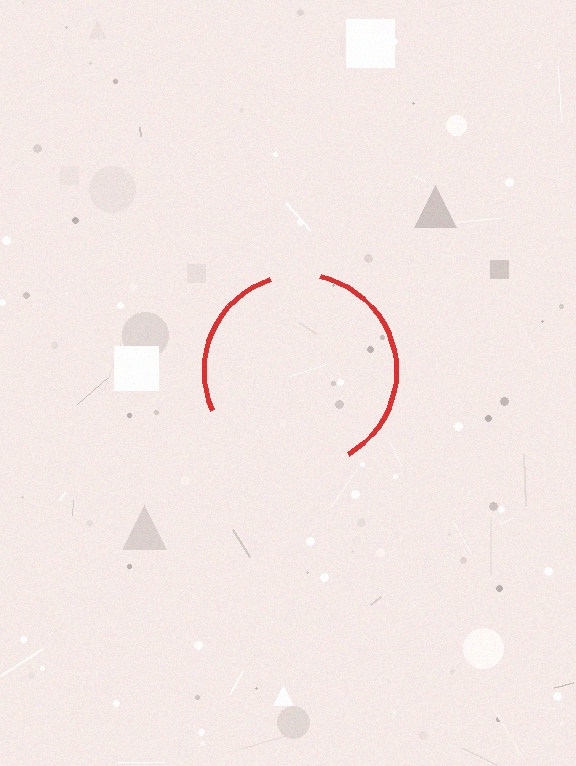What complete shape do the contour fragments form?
The contour fragments form a circle.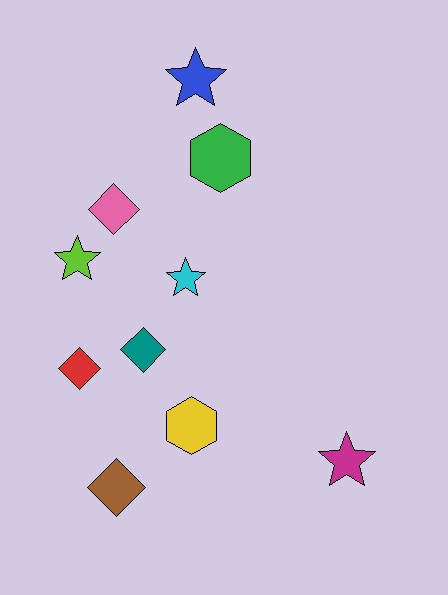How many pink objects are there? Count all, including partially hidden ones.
There is 1 pink object.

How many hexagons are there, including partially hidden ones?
There are 2 hexagons.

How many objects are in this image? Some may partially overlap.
There are 10 objects.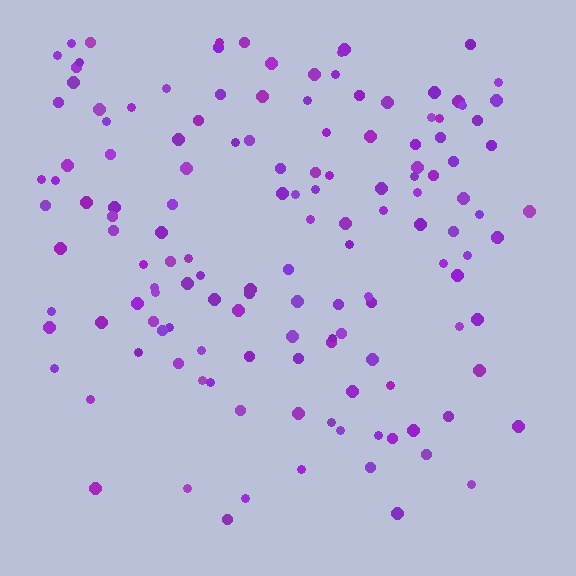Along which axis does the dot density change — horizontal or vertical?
Vertical.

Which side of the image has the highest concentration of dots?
The top.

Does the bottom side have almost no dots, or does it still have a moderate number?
Still a moderate number, just noticeably fewer than the top.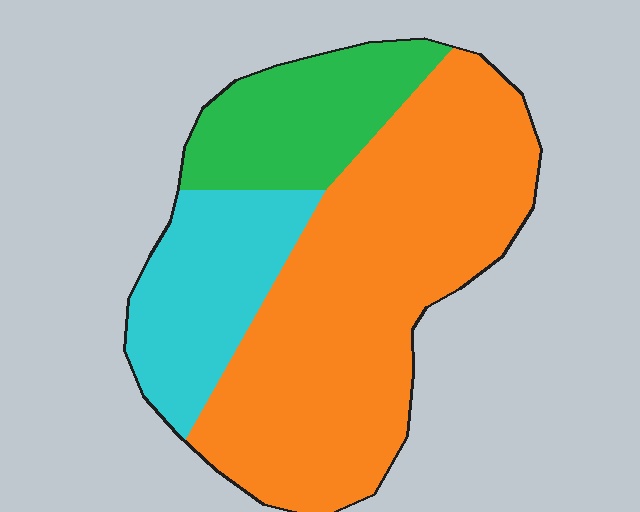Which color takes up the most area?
Orange, at roughly 60%.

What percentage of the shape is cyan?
Cyan covers around 20% of the shape.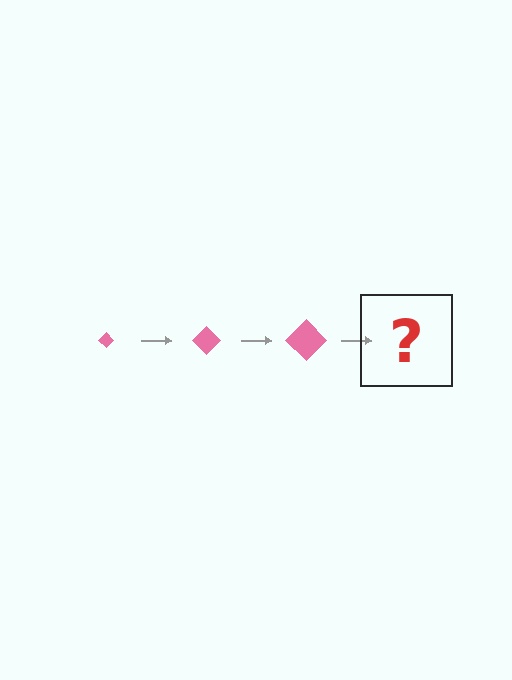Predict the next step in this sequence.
The next step is a pink diamond, larger than the previous one.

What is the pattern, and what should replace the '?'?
The pattern is that the diamond gets progressively larger each step. The '?' should be a pink diamond, larger than the previous one.